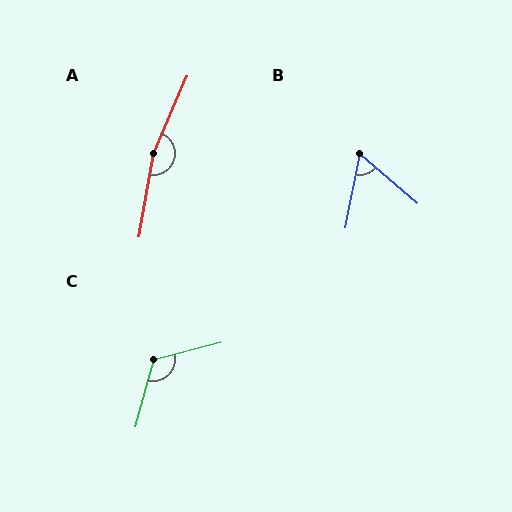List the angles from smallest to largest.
B (60°), C (119°), A (166°).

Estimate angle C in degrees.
Approximately 119 degrees.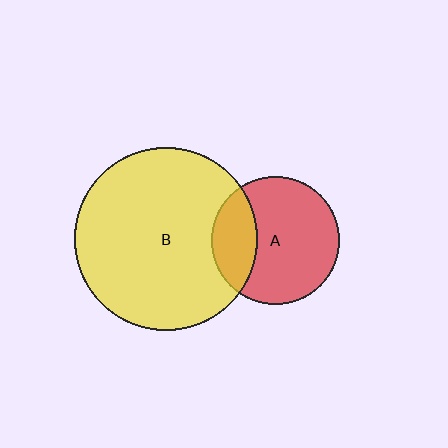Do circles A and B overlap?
Yes.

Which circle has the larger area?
Circle B (yellow).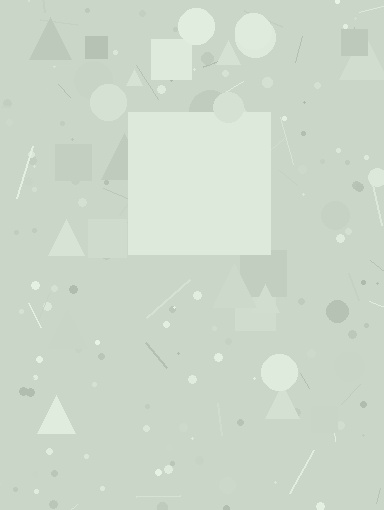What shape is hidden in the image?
A square is hidden in the image.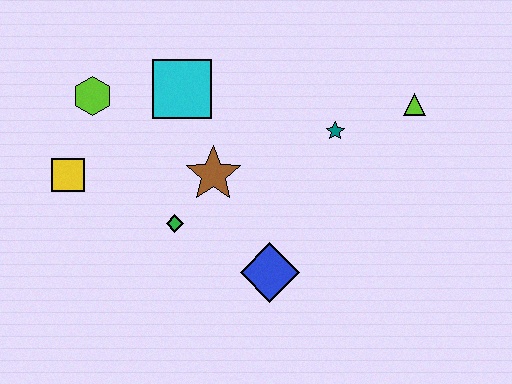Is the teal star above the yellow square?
Yes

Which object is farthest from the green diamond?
The lime triangle is farthest from the green diamond.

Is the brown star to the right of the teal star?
No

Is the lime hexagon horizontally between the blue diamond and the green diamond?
No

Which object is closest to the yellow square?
The lime hexagon is closest to the yellow square.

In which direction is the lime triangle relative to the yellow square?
The lime triangle is to the right of the yellow square.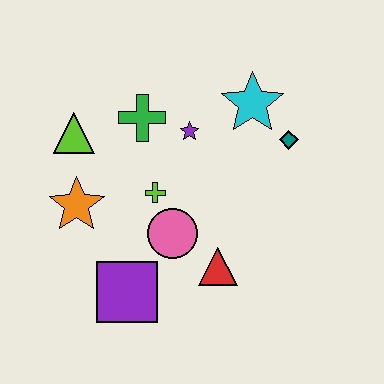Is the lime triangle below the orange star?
No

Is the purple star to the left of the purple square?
No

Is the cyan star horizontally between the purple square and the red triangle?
No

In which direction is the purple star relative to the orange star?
The purple star is to the right of the orange star.